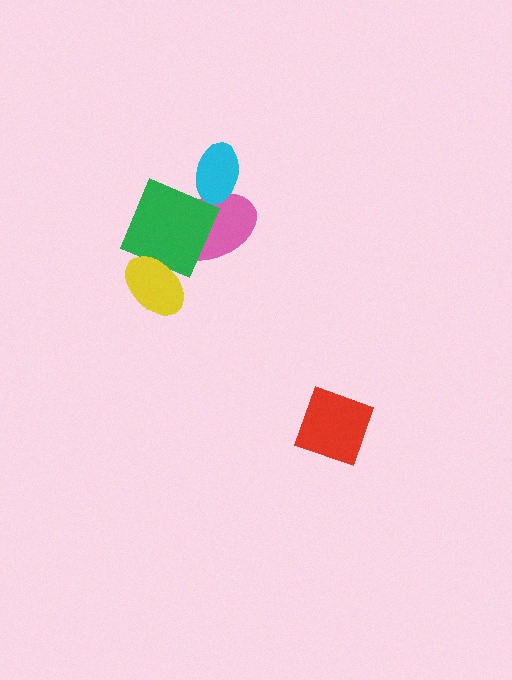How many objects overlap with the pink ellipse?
2 objects overlap with the pink ellipse.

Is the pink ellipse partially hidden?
Yes, it is partially covered by another shape.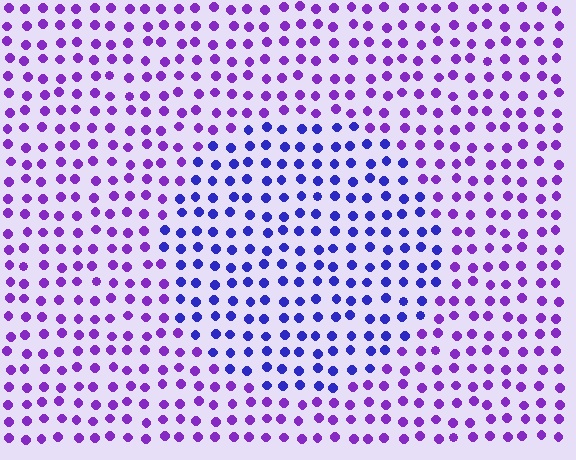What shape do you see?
I see a circle.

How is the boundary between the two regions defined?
The boundary is defined purely by a slight shift in hue (about 35 degrees). Spacing, size, and orientation are identical on both sides.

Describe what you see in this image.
The image is filled with small purple elements in a uniform arrangement. A circle-shaped region is visible where the elements are tinted to a slightly different hue, forming a subtle color boundary.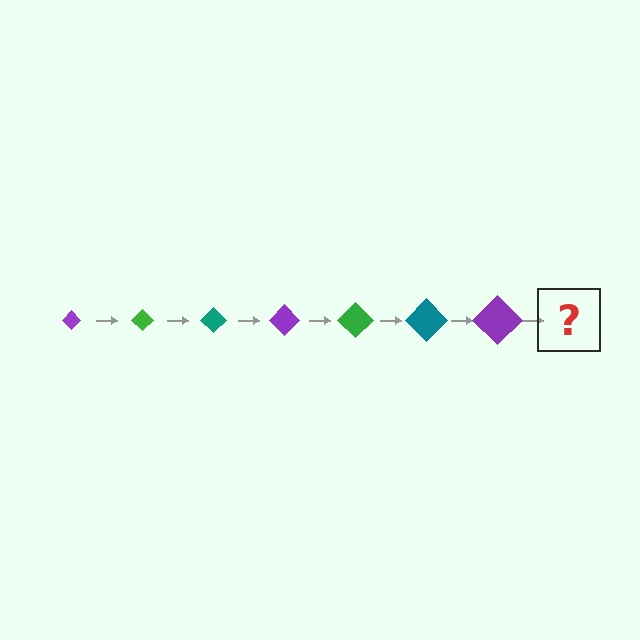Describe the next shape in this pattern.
It should be a green diamond, larger than the previous one.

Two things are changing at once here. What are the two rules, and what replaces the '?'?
The two rules are that the diamond grows larger each step and the color cycles through purple, green, and teal. The '?' should be a green diamond, larger than the previous one.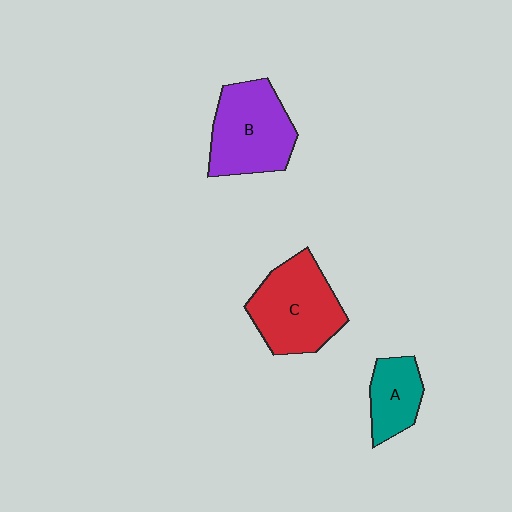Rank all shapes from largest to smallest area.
From largest to smallest: C (red), B (purple), A (teal).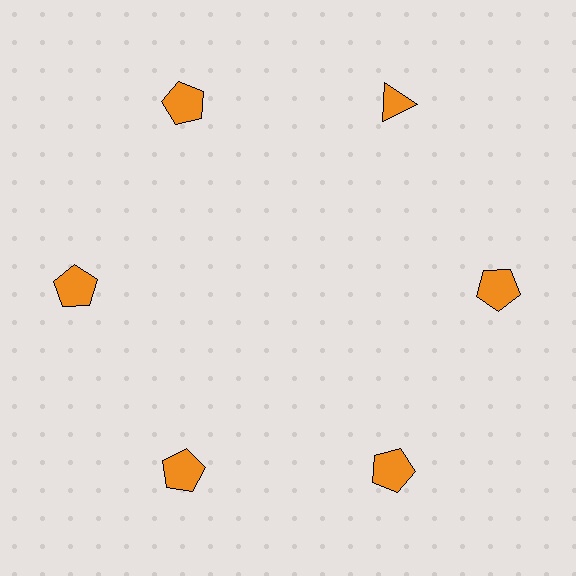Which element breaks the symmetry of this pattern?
The orange triangle at roughly the 1 o'clock position breaks the symmetry. All other shapes are orange pentagons.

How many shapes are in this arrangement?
There are 6 shapes arranged in a ring pattern.